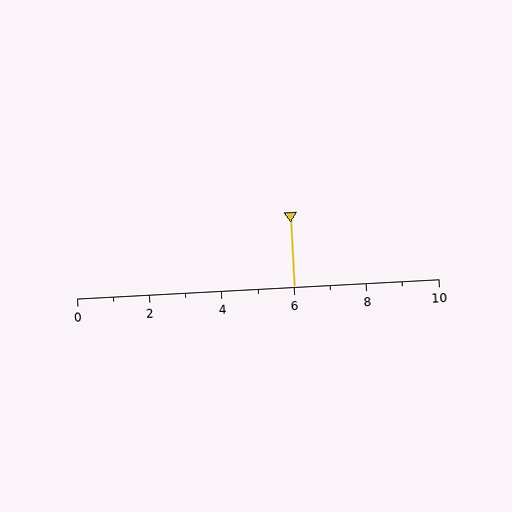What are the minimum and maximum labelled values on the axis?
The axis runs from 0 to 10.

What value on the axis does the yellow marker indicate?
The marker indicates approximately 6.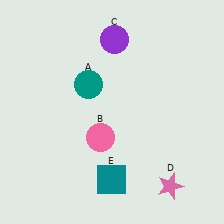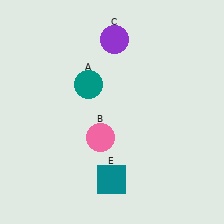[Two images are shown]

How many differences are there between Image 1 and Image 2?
There is 1 difference between the two images.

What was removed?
The pink star (D) was removed in Image 2.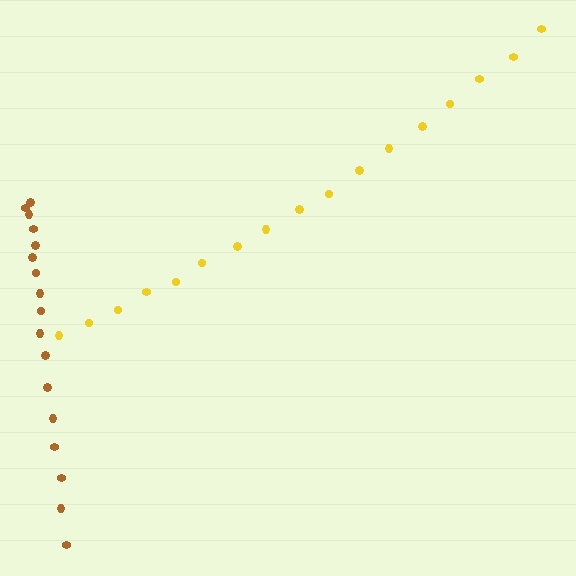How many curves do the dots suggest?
There are 2 distinct paths.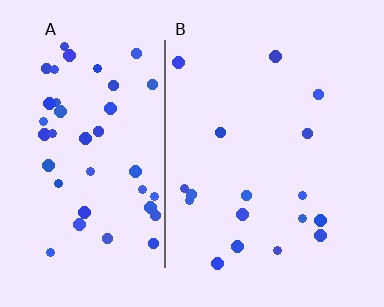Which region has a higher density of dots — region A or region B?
A (the left).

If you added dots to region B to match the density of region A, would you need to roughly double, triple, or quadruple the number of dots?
Approximately triple.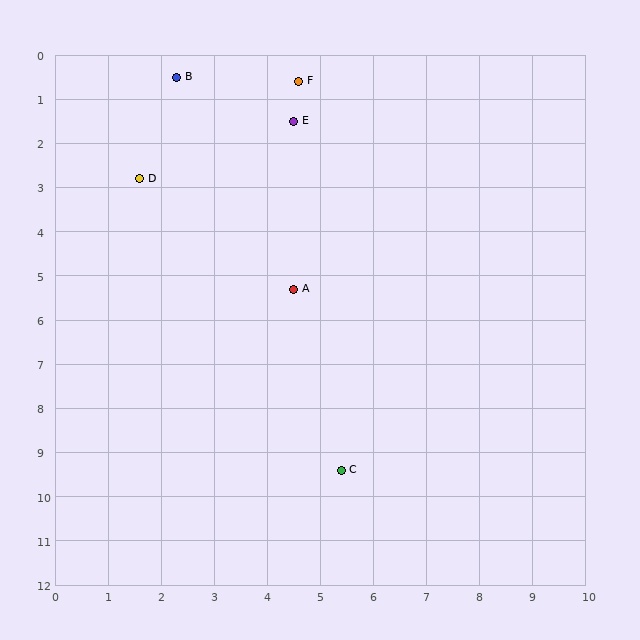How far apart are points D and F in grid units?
Points D and F are about 3.7 grid units apart.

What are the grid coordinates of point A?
Point A is at approximately (4.5, 5.3).